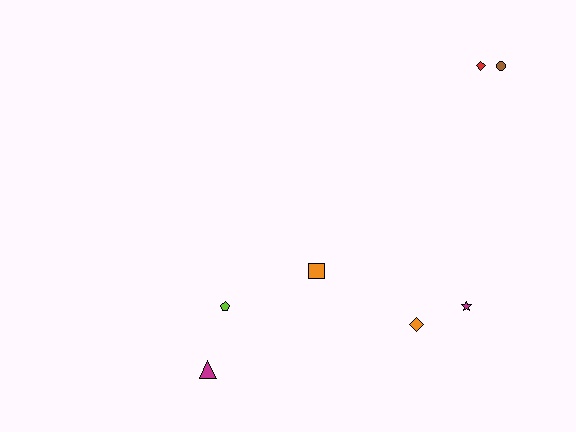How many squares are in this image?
There is 1 square.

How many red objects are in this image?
There is 1 red object.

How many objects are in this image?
There are 7 objects.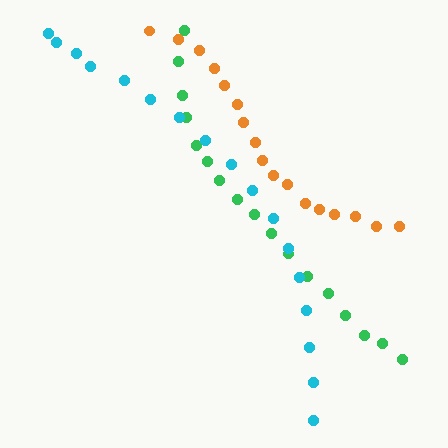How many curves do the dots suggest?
There are 3 distinct paths.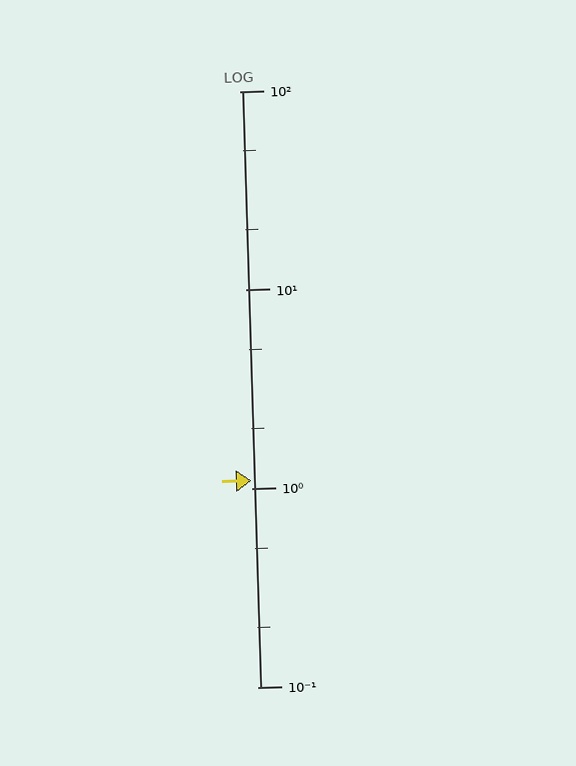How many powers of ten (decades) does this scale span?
The scale spans 3 decades, from 0.1 to 100.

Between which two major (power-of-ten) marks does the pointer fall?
The pointer is between 1 and 10.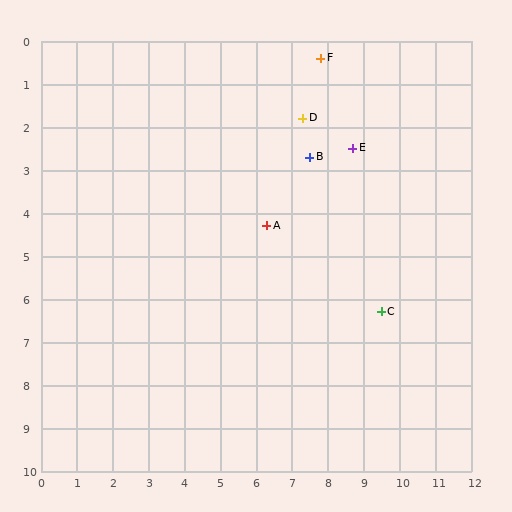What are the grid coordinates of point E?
Point E is at approximately (8.7, 2.5).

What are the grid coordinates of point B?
Point B is at approximately (7.5, 2.7).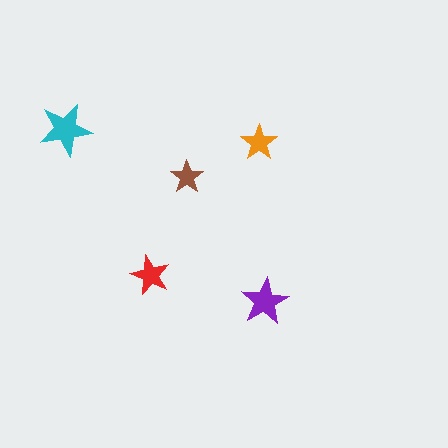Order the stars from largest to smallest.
the cyan one, the purple one, the red one, the orange one, the brown one.